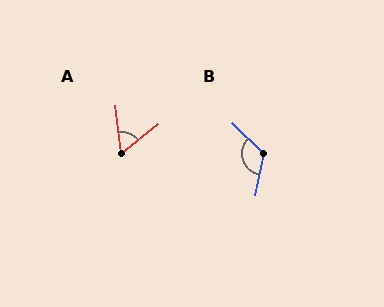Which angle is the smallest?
A, at approximately 58 degrees.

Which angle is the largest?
B, at approximately 123 degrees.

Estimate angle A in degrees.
Approximately 58 degrees.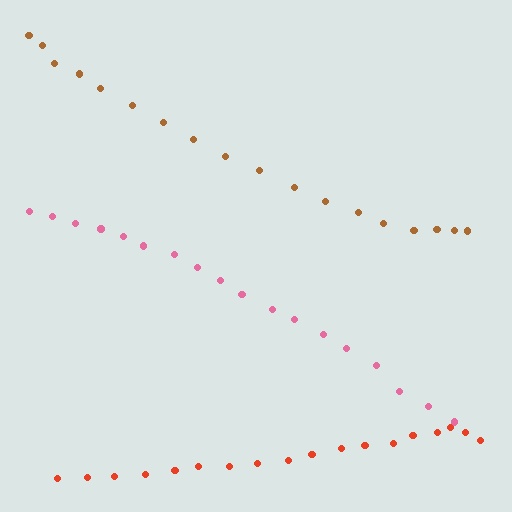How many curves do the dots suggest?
There are 3 distinct paths.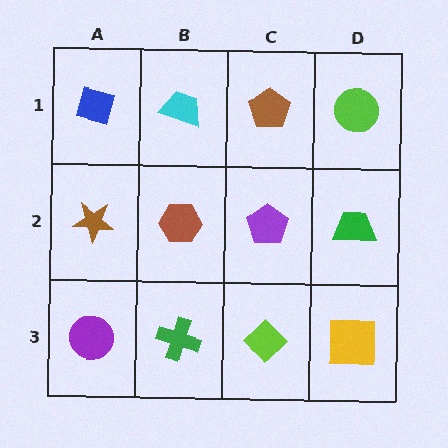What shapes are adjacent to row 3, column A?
A brown star (row 2, column A), a green cross (row 3, column B).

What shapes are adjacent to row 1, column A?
A brown star (row 2, column A), a cyan trapezoid (row 1, column B).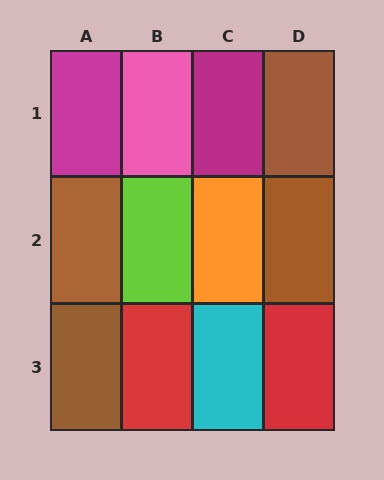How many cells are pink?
1 cell is pink.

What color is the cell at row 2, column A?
Brown.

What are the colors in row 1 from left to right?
Magenta, pink, magenta, brown.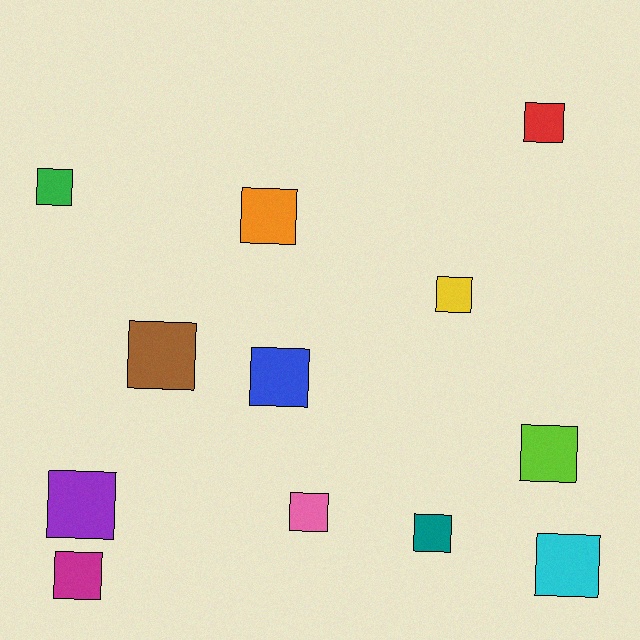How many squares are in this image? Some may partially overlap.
There are 12 squares.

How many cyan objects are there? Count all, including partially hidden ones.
There is 1 cyan object.